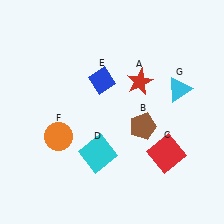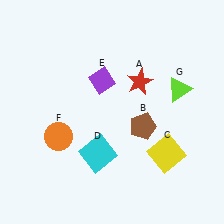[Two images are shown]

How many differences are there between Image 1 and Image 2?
There are 3 differences between the two images.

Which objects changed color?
C changed from red to yellow. E changed from blue to purple. G changed from cyan to lime.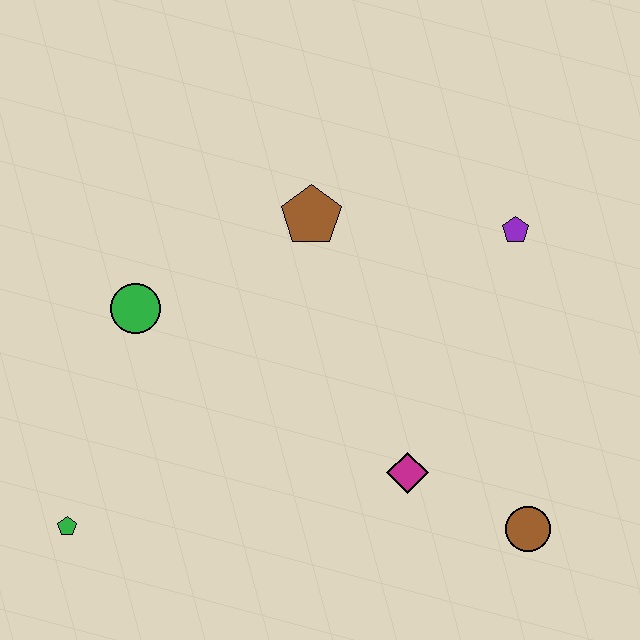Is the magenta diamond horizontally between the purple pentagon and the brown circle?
No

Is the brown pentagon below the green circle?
No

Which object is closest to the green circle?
The brown pentagon is closest to the green circle.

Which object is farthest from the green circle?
The brown circle is farthest from the green circle.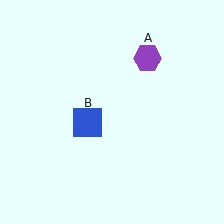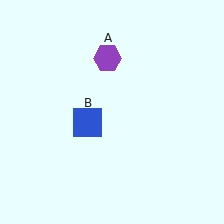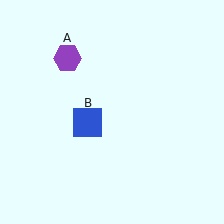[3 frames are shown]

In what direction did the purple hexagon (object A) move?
The purple hexagon (object A) moved left.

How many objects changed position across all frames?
1 object changed position: purple hexagon (object A).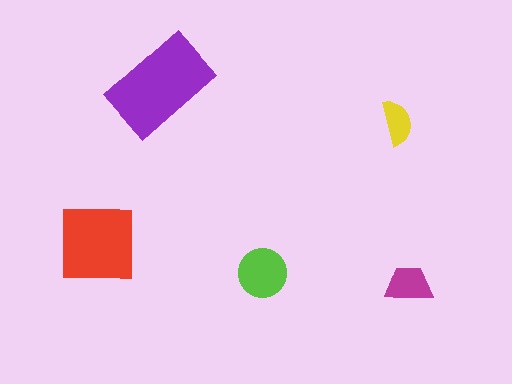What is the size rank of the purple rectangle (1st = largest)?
1st.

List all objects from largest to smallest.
The purple rectangle, the red square, the lime circle, the magenta trapezoid, the yellow semicircle.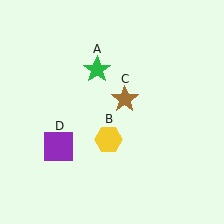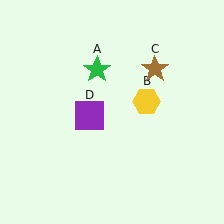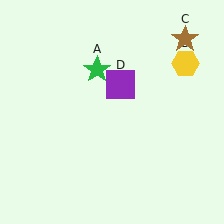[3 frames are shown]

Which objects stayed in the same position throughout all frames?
Green star (object A) remained stationary.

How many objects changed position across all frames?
3 objects changed position: yellow hexagon (object B), brown star (object C), purple square (object D).